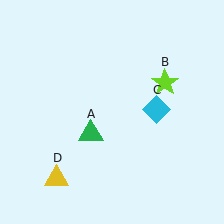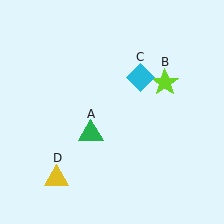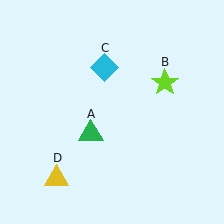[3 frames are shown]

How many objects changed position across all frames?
1 object changed position: cyan diamond (object C).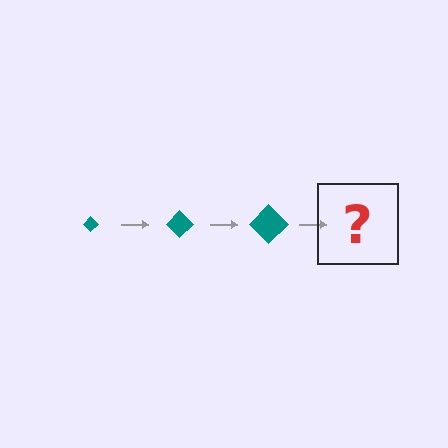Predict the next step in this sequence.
The next step is a teal diamond, larger than the previous one.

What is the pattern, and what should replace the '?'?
The pattern is that the diamond gets progressively larger each step. The '?' should be a teal diamond, larger than the previous one.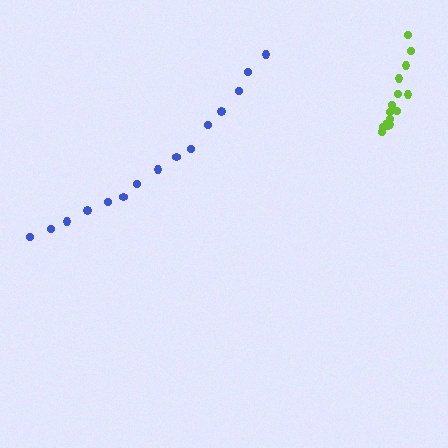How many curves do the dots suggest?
There are 2 distinct paths.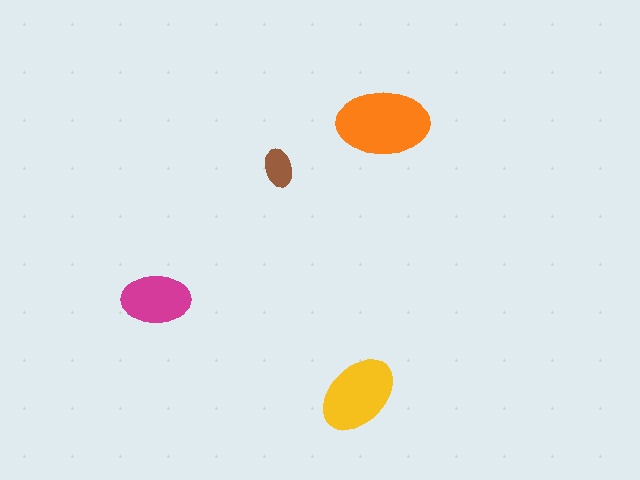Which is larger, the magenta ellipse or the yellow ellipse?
The yellow one.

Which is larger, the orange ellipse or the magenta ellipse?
The orange one.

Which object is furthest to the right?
The orange ellipse is rightmost.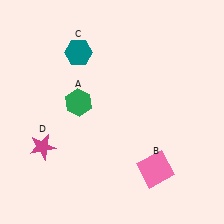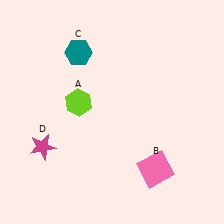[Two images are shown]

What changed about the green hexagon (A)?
In Image 1, A is green. In Image 2, it changed to lime.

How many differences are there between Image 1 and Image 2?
There is 1 difference between the two images.